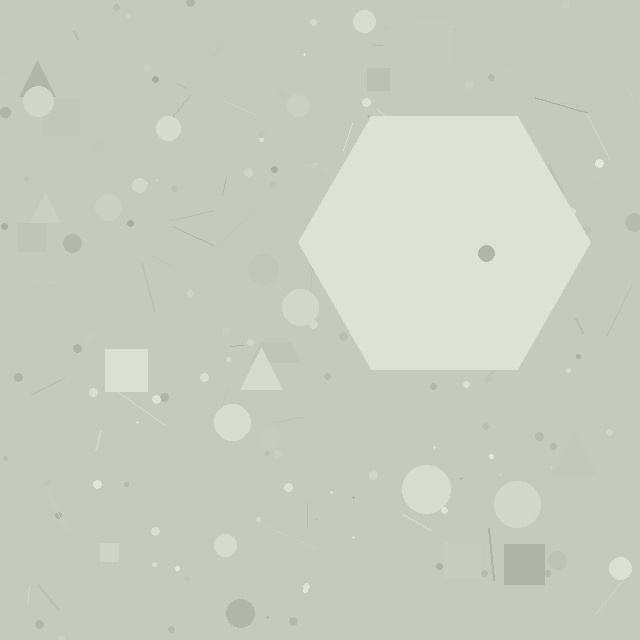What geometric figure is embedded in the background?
A hexagon is embedded in the background.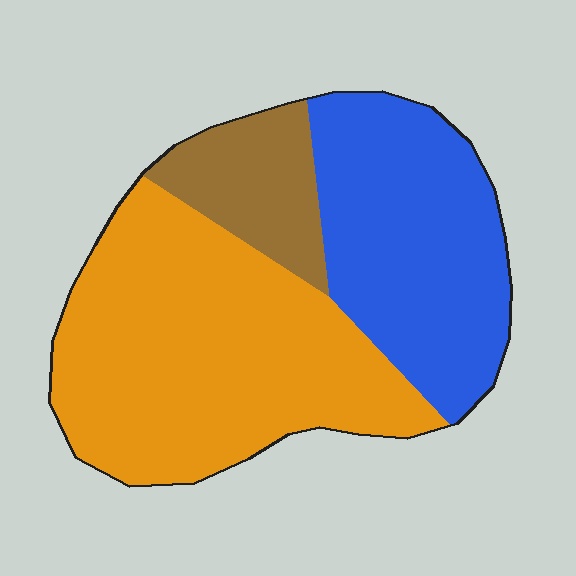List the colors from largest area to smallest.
From largest to smallest: orange, blue, brown.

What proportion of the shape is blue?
Blue covers roughly 35% of the shape.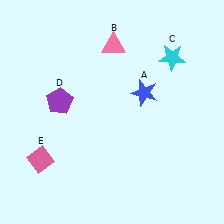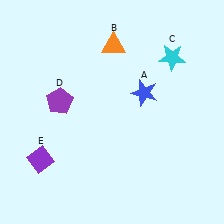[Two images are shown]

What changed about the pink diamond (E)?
In Image 1, E is pink. In Image 2, it changed to purple.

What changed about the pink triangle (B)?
In Image 1, B is pink. In Image 2, it changed to orange.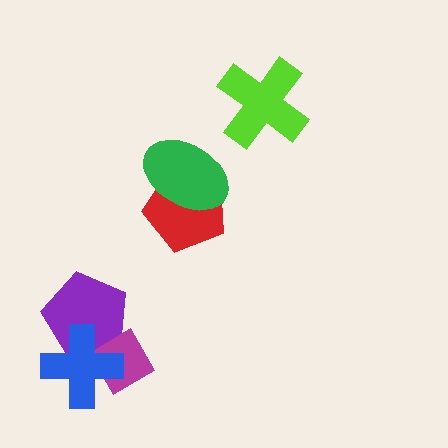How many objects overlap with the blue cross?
2 objects overlap with the blue cross.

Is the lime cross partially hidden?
No, no other shape covers it.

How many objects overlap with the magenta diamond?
2 objects overlap with the magenta diamond.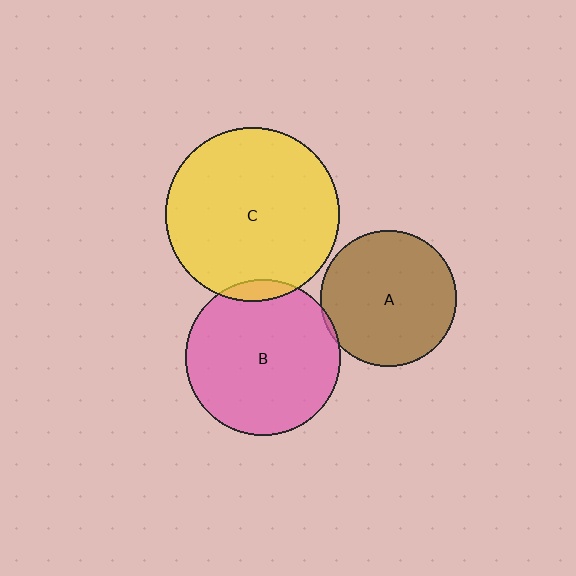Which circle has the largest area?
Circle C (yellow).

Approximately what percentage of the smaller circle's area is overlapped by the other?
Approximately 5%.